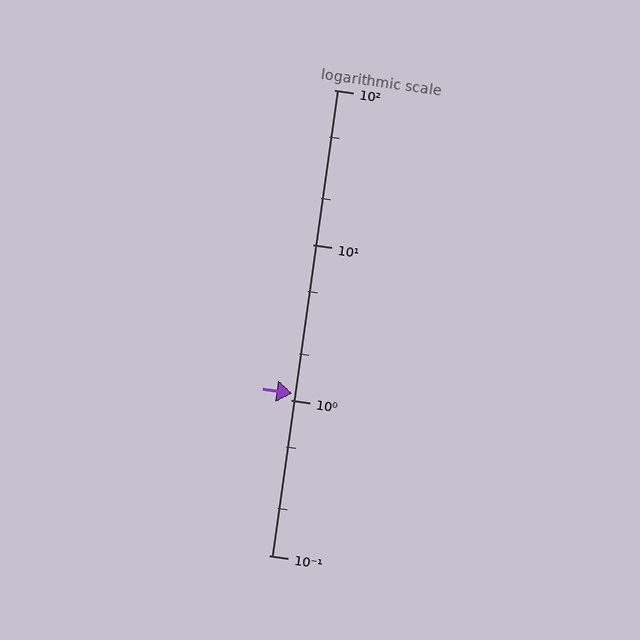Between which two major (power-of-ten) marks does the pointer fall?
The pointer is between 1 and 10.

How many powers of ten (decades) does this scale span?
The scale spans 3 decades, from 0.1 to 100.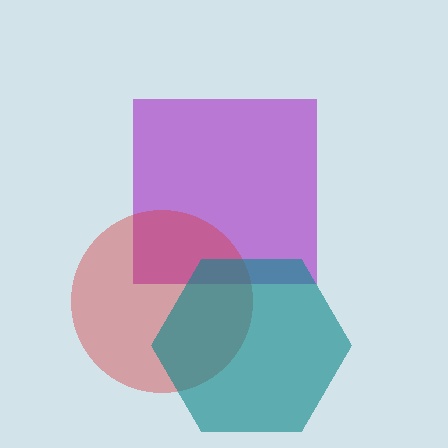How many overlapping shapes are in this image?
There are 3 overlapping shapes in the image.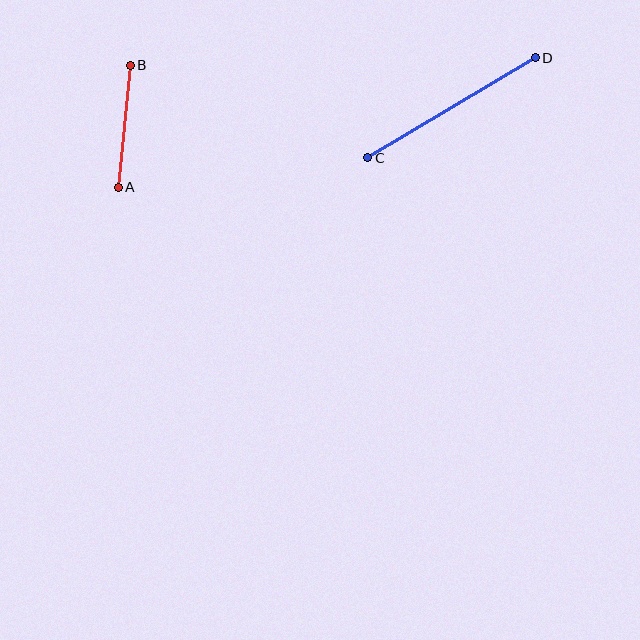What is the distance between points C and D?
The distance is approximately 195 pixels.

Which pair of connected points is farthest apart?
Points C and D are farthest apart.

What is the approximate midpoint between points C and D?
The midpoint is at approximately (452, 108) pixels.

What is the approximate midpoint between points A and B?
The midpoint is at approximately (124, 126) pixels.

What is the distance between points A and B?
The distance is approximately 123 pixels.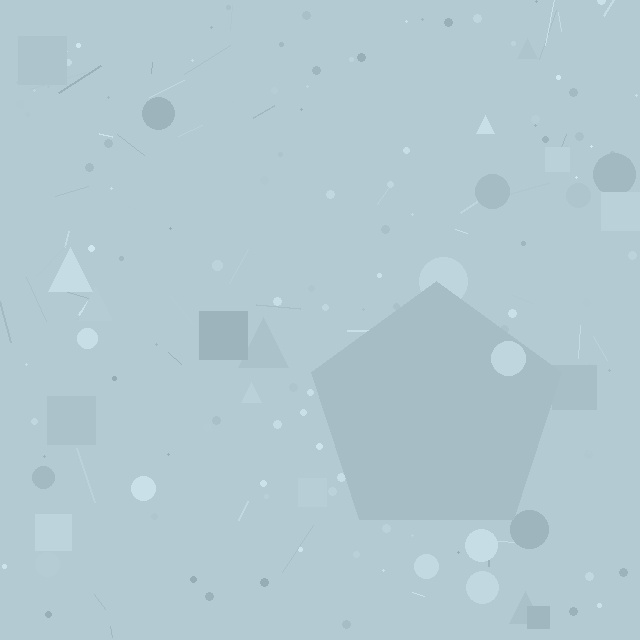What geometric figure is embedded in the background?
A pentagon is embedded in the background.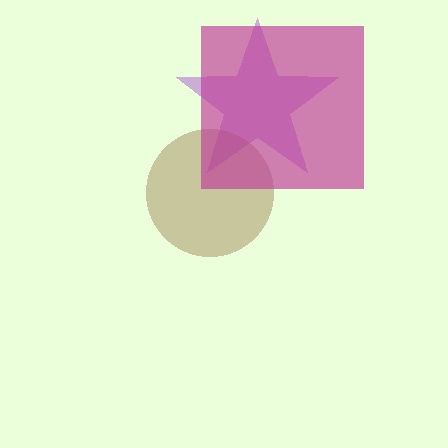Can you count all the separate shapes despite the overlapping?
Yes, there are 3 separate shapes.